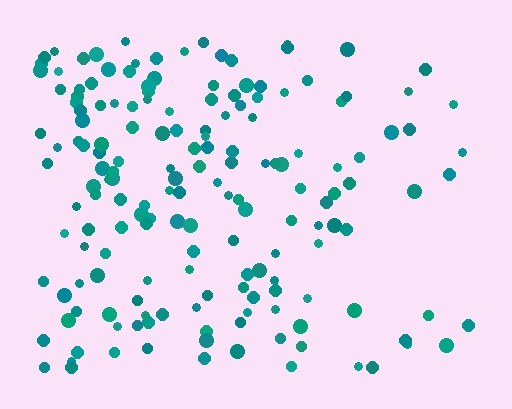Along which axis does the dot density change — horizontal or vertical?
Horizontal.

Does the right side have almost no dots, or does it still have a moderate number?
Still a moderate number, just noticeably fewer than the left.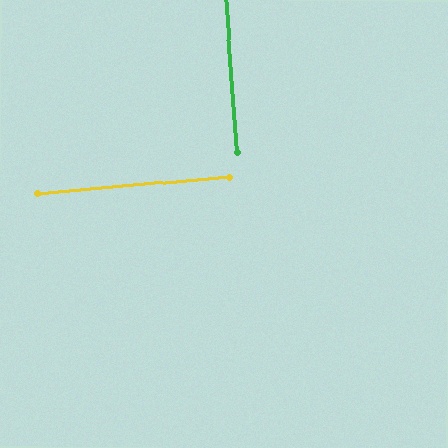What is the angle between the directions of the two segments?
Approximately 89 degrees.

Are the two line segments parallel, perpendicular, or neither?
Perpendicular — they meet at approximately 89°.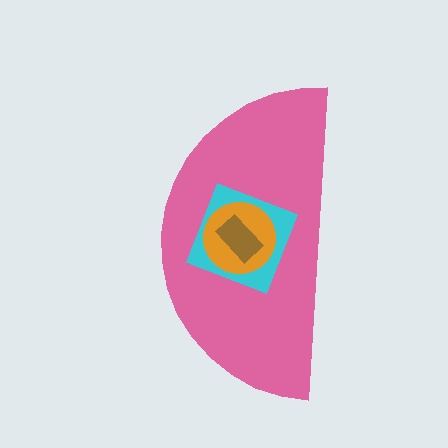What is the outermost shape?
The pink semicircle.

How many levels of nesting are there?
4.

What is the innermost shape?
The brown rectangle.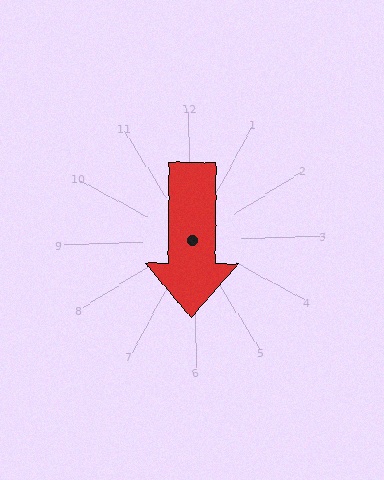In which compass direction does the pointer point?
South.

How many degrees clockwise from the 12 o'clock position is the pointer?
Approximately 182 degrees.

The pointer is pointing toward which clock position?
Roughly 6 o'clock.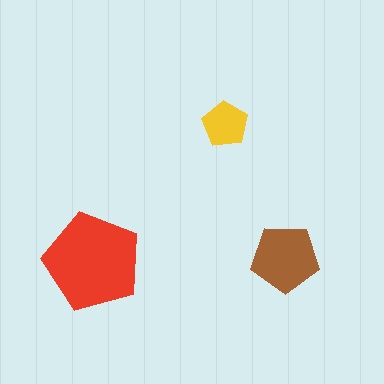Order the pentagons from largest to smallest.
the red one, the brown one, the yellow one.